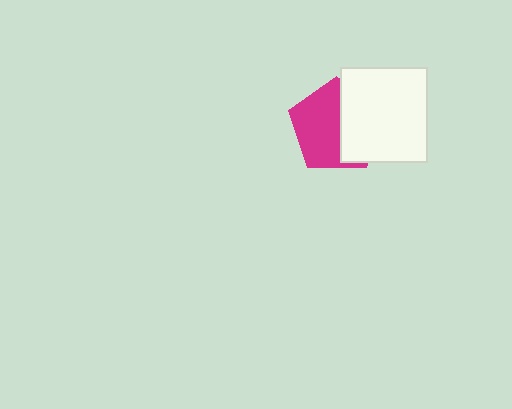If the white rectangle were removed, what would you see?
You would see the complete magenta pentagon.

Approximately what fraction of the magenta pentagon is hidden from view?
Roughly 44% of the magenta pentagon is hidden behind the white rectangle.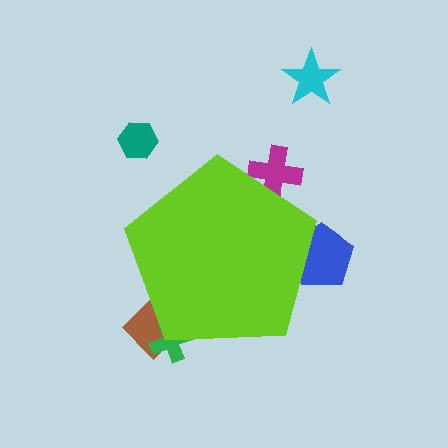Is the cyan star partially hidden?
No, the cyan star is fully visible.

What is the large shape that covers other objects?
A lime pentagon.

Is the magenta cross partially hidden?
Yes, the magenta cross is partially hidden behind the lime pentagon.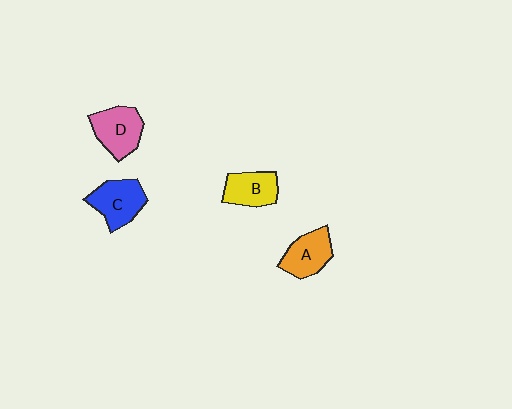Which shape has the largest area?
Shape C (blue).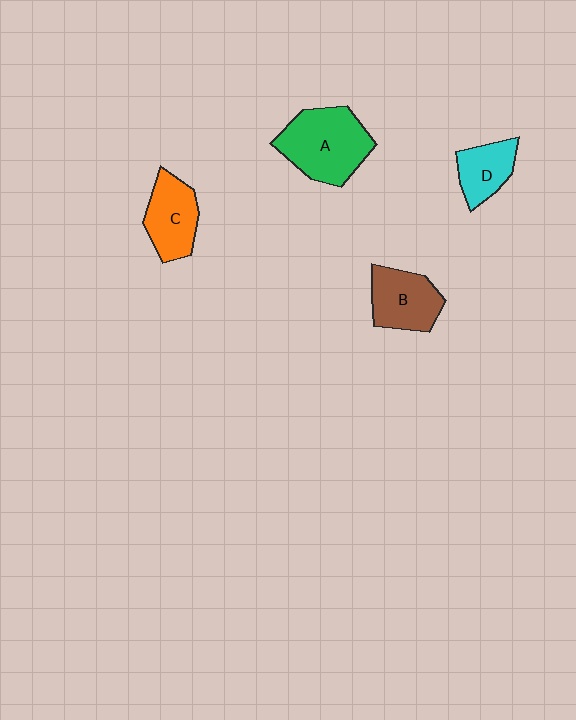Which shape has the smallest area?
Shape D (cyan).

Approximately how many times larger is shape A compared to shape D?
Approximately 1.9 times.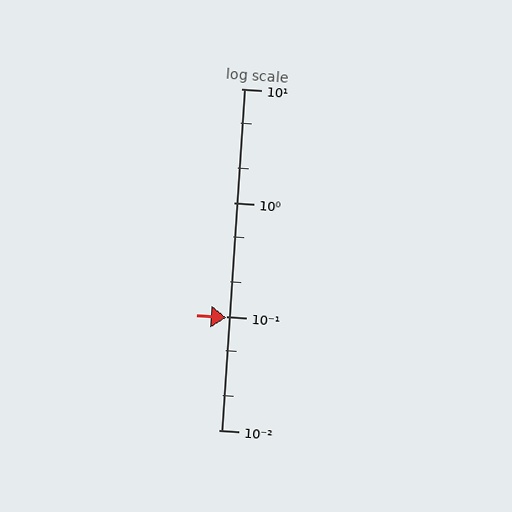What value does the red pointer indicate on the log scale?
The pointer indicates approximately 0.098.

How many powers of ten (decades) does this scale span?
The scale spans 3 decades, from 0.01 to 10.